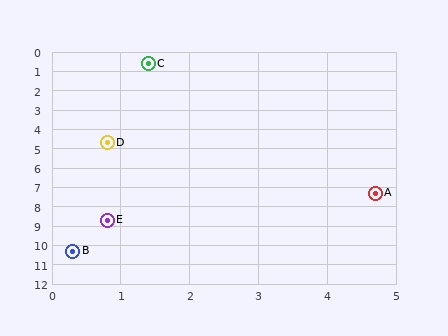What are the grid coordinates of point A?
Point A is at approximately (4.7, 7.3).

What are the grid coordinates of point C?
Point C is at approximately (1.4, 0.6).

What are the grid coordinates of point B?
Point B is at approximately (0.3, 10.3).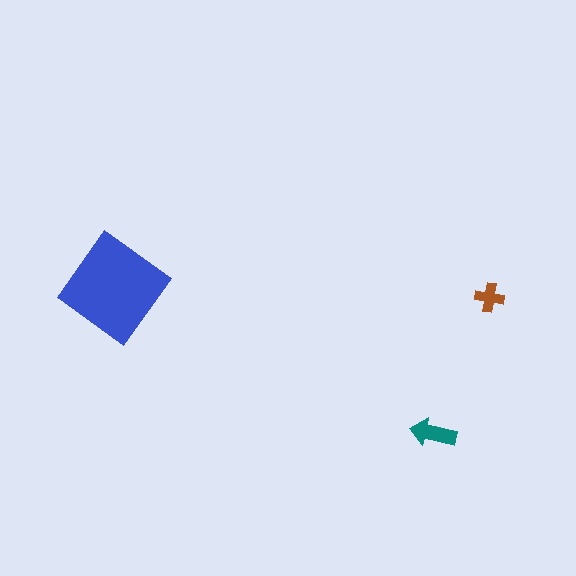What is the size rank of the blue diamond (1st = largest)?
1st.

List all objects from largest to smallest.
The blue diamond, the teal arrow, the brown cross.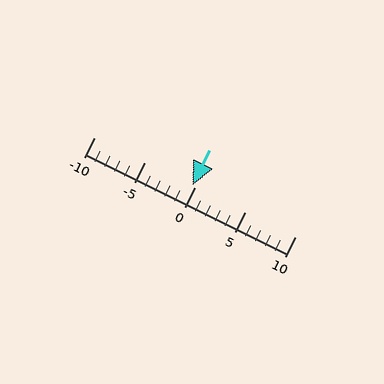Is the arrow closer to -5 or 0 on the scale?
The arrow is closer to 0.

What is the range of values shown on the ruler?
The ruler shows values from -10 to 10.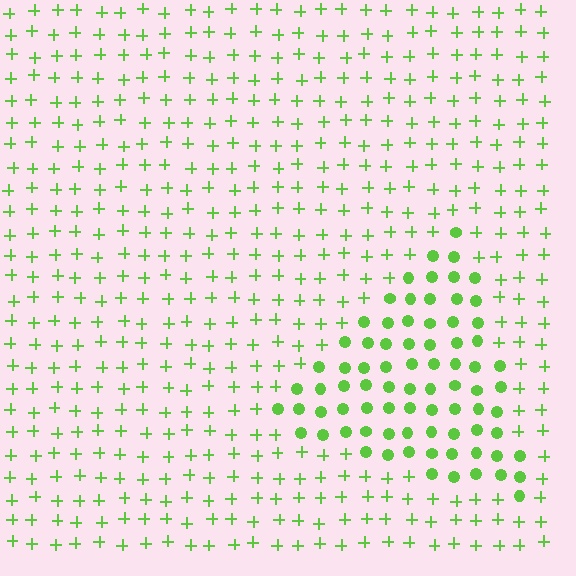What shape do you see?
I see a triangle.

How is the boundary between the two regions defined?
The boundary is defined by a change in element shape: circles inside vs. plus signs outside. All elements share the same color and spacing.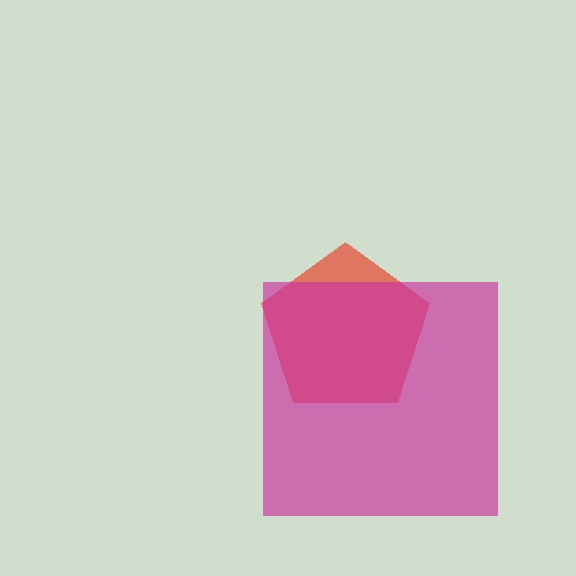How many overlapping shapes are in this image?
There are 2 overlapping shapes in the image.